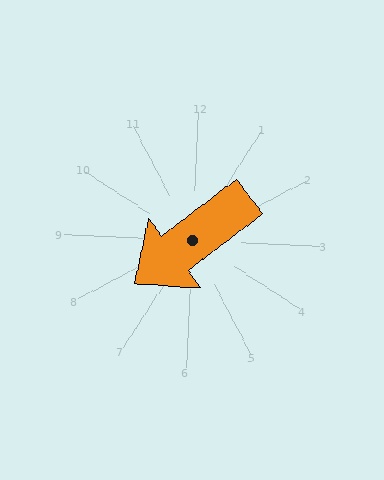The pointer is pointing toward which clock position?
Roughly 8 o'clock.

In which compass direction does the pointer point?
Southwest.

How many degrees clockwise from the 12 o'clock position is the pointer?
Approximately 230 degrees.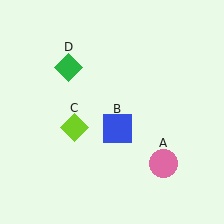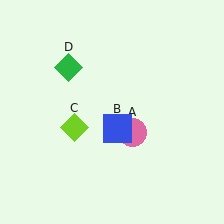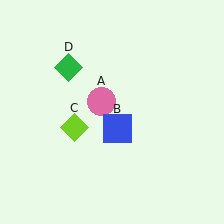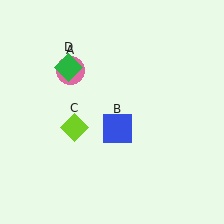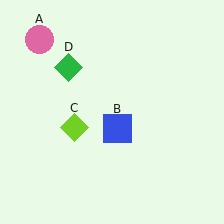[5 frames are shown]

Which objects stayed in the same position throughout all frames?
Blue square (object B) and lime diamond (object C) and green diamond (object D) remained stationary.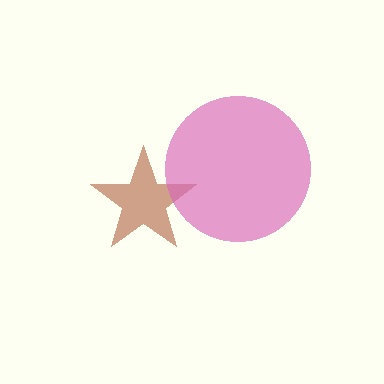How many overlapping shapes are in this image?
There are 2 overlapping shapes in the image.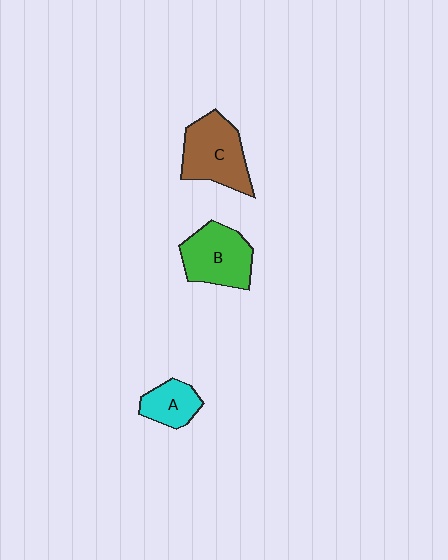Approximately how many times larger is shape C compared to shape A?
Approximately 1.8 times.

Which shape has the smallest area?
Shape A (cyan).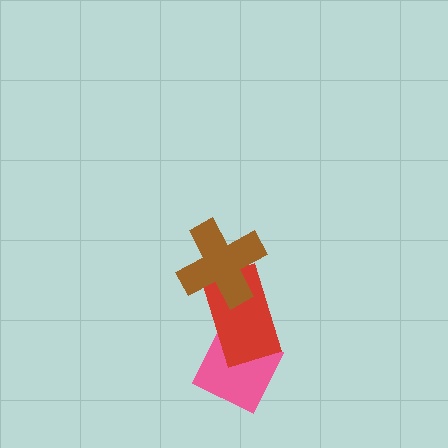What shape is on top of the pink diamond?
The red rectangle is on top of the pink diamond.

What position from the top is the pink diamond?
The pink diamond is 3rd from the top.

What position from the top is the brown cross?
The brown cross is 1st from the top.